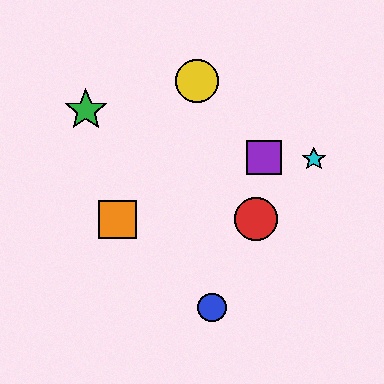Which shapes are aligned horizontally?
The red circle, the orange square are aligned horizontally.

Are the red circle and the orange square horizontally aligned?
Yes, both are at y≈219.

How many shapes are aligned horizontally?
2 shapes (the red circle, the orange square) are aligned horizontally.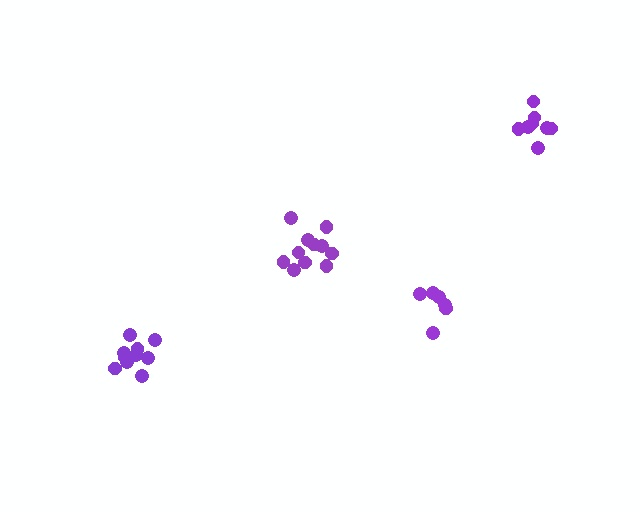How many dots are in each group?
Group 1: 11 dots, Group 2: 6 dots, Group 3: 10 dots, Group 4: 8 dots (35 total).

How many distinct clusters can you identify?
There are 4 distinct clusters.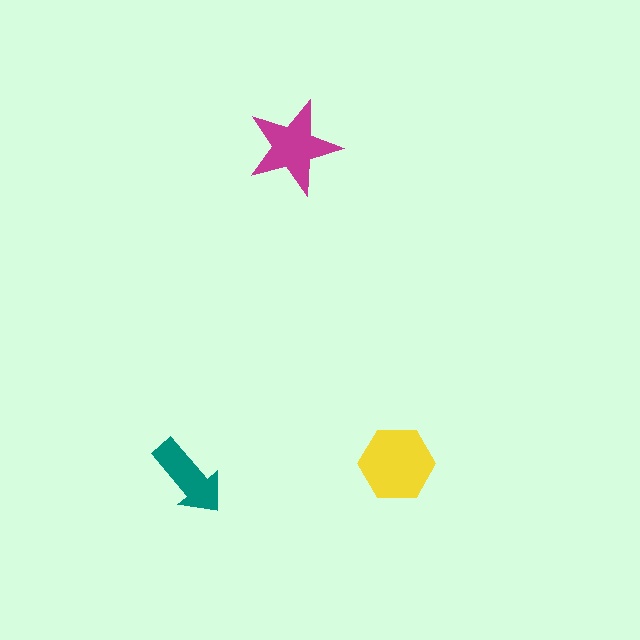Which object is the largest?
The yellow hexagon.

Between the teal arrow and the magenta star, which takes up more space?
The magenta star.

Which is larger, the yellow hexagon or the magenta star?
The yellow hexagon.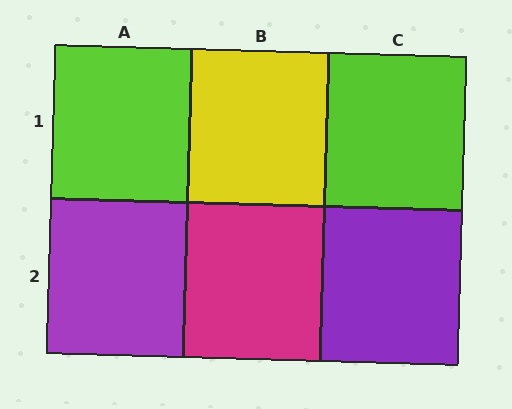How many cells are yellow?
1 cell is yellow.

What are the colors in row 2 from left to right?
Purple, magenta, purple.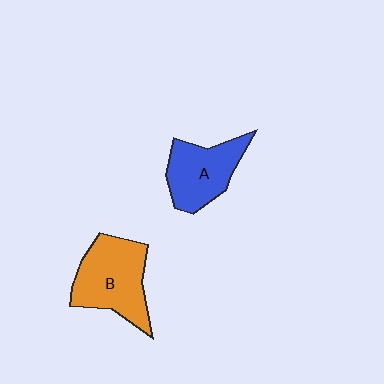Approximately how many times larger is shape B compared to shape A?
Approximately 1.3 times.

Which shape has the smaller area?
Shape A (blue).